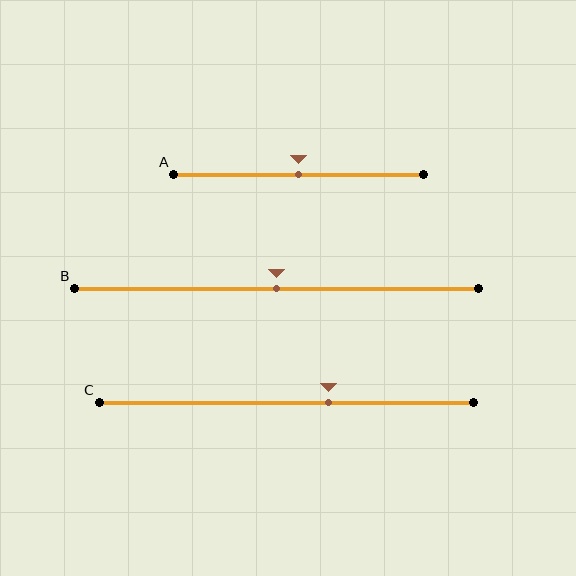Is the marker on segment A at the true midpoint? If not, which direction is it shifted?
Yes, the marker on segment A is at the true midpoint.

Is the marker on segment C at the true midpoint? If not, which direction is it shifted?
No, the marker on segment C is shifted to the right by about 11% of the segment length.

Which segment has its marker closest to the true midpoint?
Segment A has its marker closest to the true midpoint.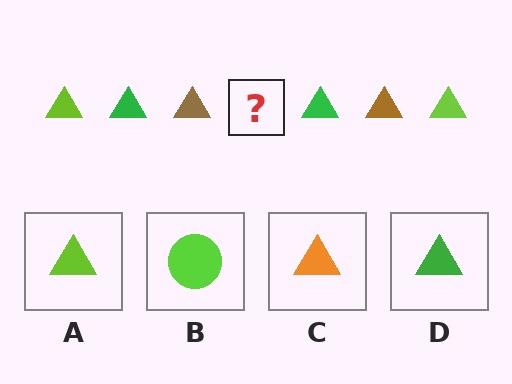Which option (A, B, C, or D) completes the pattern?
A.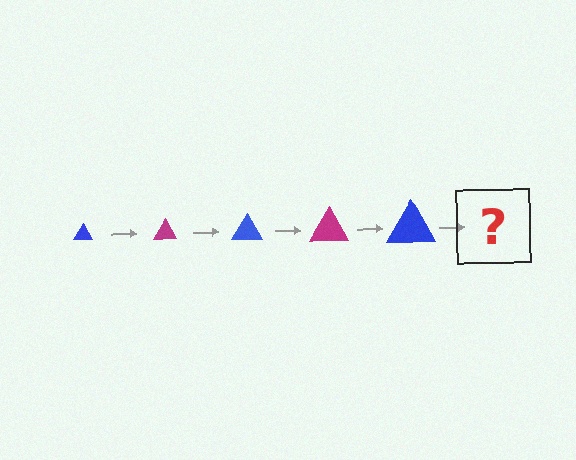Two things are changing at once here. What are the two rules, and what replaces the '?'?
The two rules are that the triangle grows larger each step and the color cycles through blue and magenta. The '?' should be a magenta triangle, larger than the previous one.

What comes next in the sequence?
The next element should be a magenta triangle, larger than the previous one.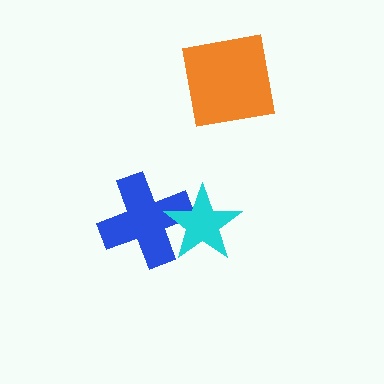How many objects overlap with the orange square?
0 objects overlap with the orange square.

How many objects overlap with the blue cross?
1 object overlaps with the blue cross.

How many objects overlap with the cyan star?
1 object overlaps with the cyan star.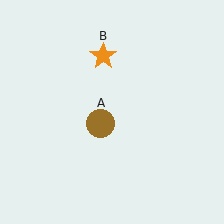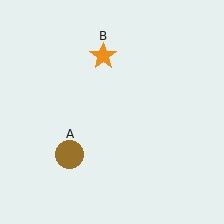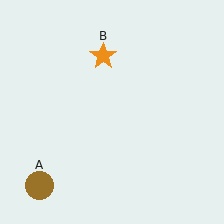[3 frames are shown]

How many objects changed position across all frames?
1 object changed position: brown circle (object A).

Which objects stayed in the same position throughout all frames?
Orange star (object B) remained stationary.